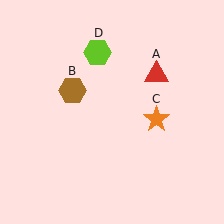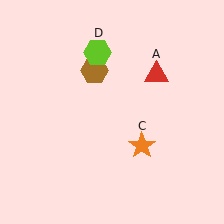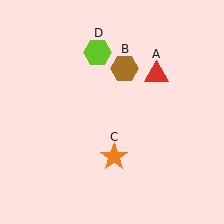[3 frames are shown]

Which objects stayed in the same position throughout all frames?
Red triangle (object A) and lime hexagon (object D) remained stationary.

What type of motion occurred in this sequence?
The brown hexagon (object B), orange star (object C) rotated clockwise around the center of the scene.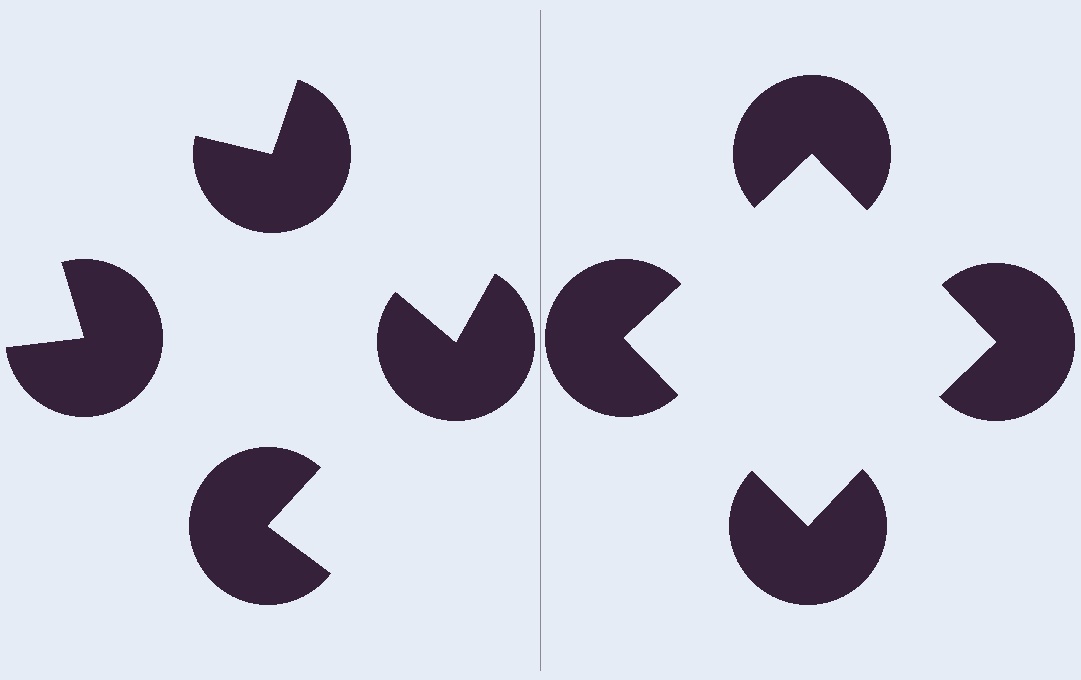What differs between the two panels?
The pac-man discs are positioned identically on both sides; only the wedge orientations differ. On the right they align to a square; on the left they are misaligned.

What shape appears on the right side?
An illusory square.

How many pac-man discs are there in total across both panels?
8 — 4 on each side.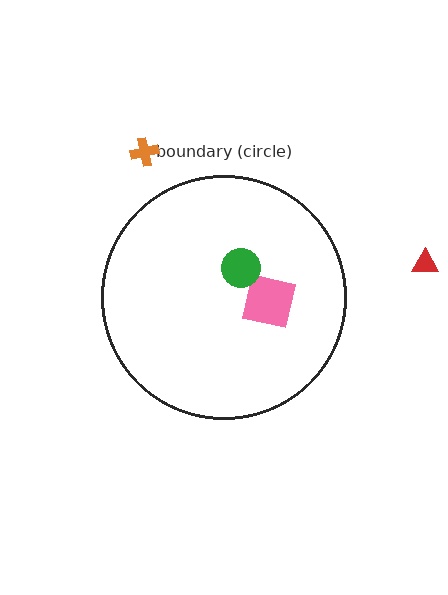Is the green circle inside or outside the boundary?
Inside.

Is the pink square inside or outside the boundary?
Inside.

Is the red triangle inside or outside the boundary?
Outside.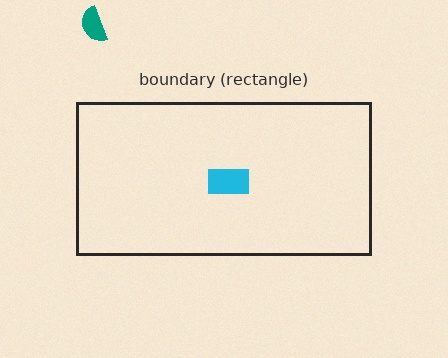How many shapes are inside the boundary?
1 inside, 1 outside.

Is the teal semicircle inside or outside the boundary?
Outside.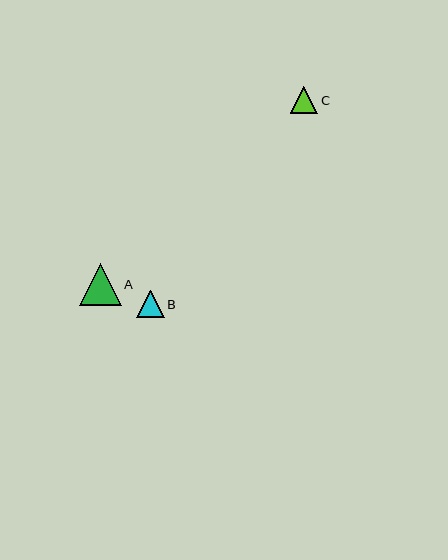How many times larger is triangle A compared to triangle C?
Triangle A is approximately 1.5 times the size of triangle C.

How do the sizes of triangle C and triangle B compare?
Triangle C and triangle B are approximately the same size.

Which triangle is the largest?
Triangle A is the largest with a size of approximately 42 pixels.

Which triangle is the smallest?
Triangle B is the smallest with a size of approximately 27 pixels.